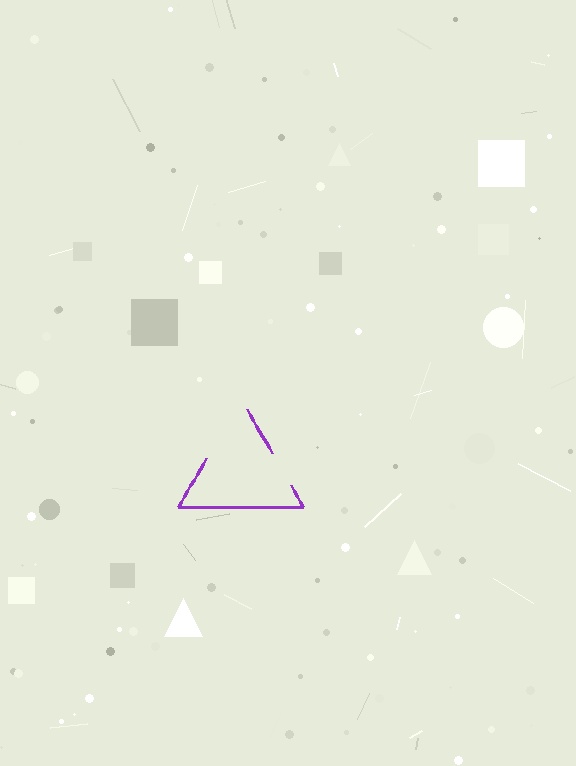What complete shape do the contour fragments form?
The contour fragments form a triangle.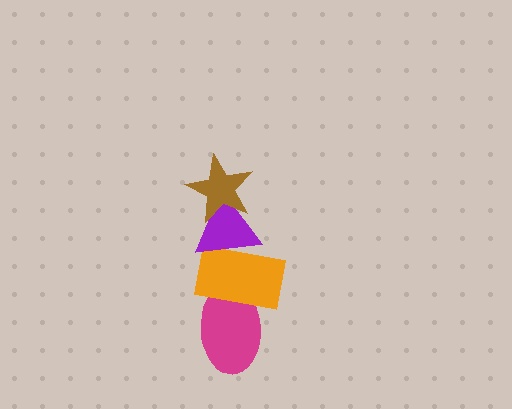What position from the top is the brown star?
The brown star is 1st from the top.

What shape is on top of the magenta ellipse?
The orange rectangle is on top of the magenta ellipse.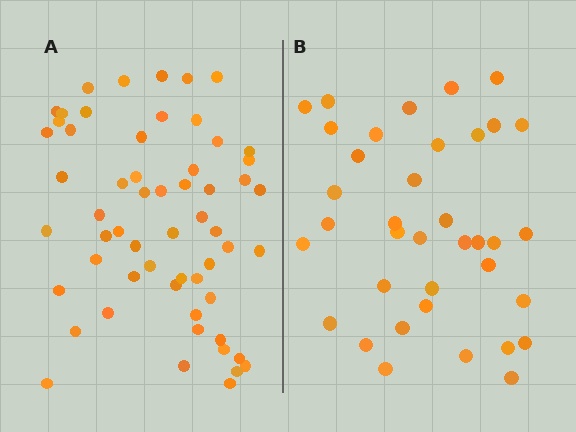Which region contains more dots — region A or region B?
Region A (the left region) has more dots.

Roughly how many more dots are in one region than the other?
Region A has approximately 20 more dots than region B.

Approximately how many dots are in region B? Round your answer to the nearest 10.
About 40 dots. (The exact count is 37, which rounds to 40.)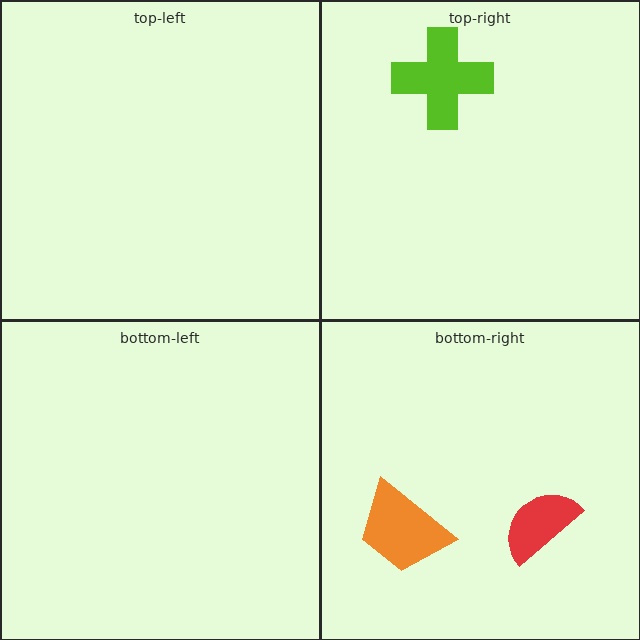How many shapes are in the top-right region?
1.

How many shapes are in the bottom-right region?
2.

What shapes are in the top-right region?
The lime cross.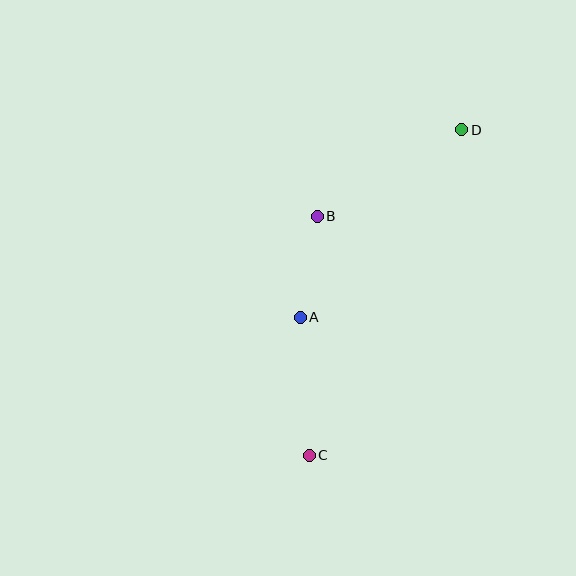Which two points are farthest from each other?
Points C and D are farthest from each other.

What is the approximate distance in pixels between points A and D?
The distance between A and D is approximately 247 pixels.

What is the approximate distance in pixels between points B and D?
The distance between B and D is approximately 168 pixels.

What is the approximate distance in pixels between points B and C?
The distance between B and C is approximately 239 pixels.